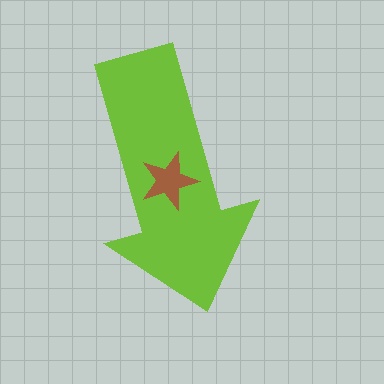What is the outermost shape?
The lime arrow.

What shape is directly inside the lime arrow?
The brown star.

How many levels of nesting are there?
2.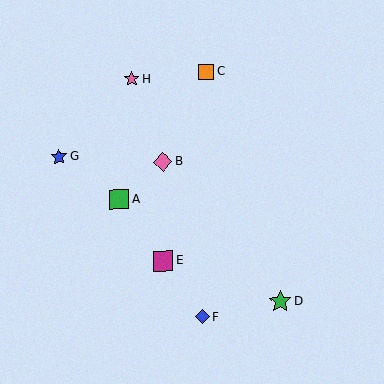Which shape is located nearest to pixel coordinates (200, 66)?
The orange square (labeled C) at (206, 72) is nearest to that location.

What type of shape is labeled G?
Shape G is a blue star.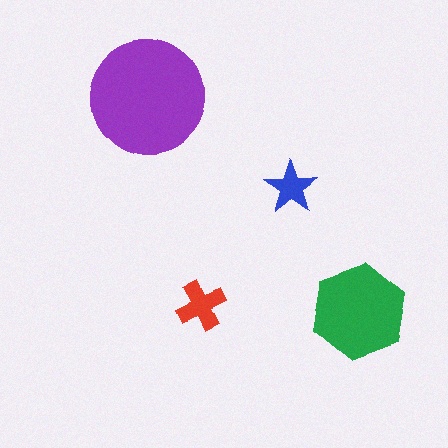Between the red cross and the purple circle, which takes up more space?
The purple circle.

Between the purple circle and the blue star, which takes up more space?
The purple circle.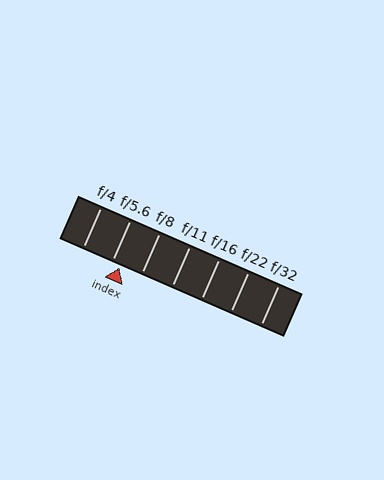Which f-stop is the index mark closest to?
The index mark is closest to f/5.6.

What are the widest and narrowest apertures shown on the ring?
The widest aperture shown is f/4 and the narrowest is f/32.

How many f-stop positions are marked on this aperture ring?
There are 7 f-stop positions marked.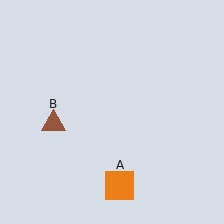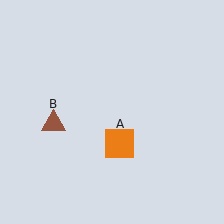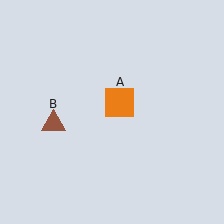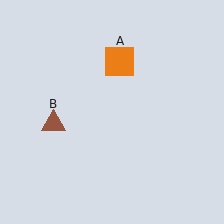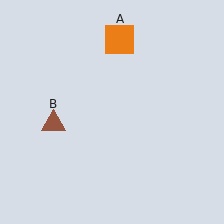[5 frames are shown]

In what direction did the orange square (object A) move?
The orange square (object A) moved up.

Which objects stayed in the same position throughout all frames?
Brown triangle (object B) remained stationary.